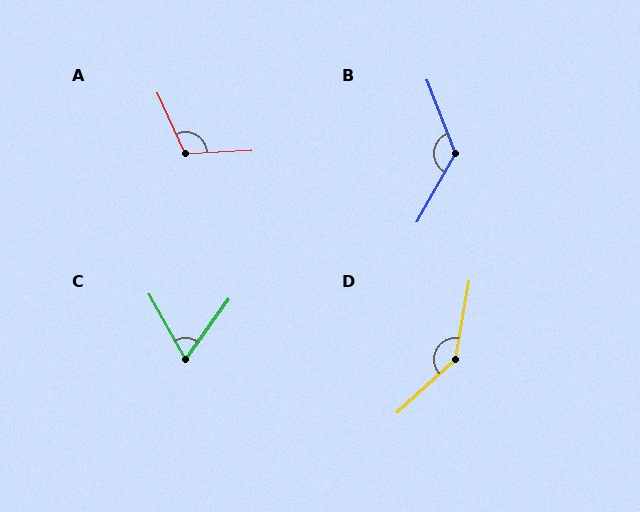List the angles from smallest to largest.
C (65°), A (111°), B (129°), D (142°).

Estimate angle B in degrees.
Approximately 129 degrees.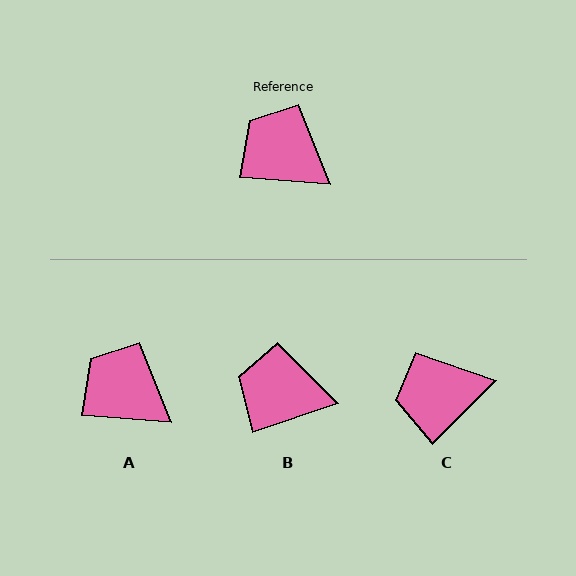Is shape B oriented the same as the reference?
No, it is off by about 23 degrees.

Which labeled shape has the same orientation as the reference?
A.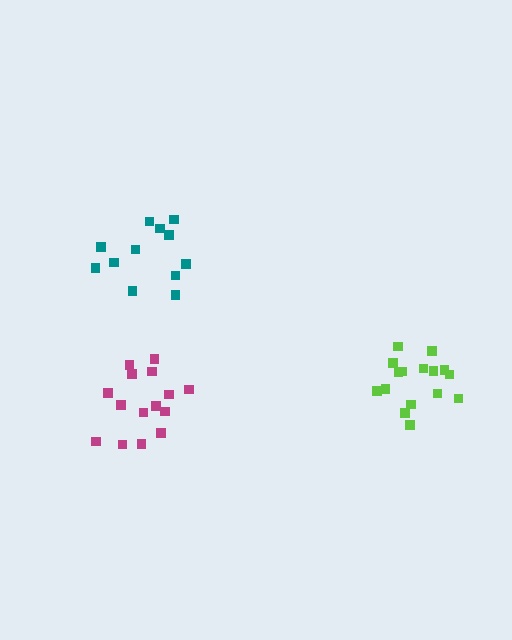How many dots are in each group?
Group 1: 12 dots, Group 2: 15 dots, Group 3: 16 dots (43 total).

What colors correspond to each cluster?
The clusters are colored: teal, magenta, lime.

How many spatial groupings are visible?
There are 3 spatial groupings.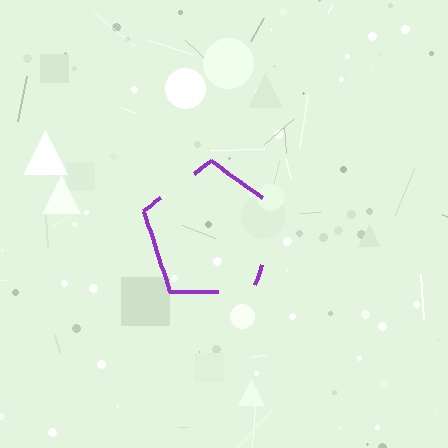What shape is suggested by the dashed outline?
The dashed outline suggests a pentagon.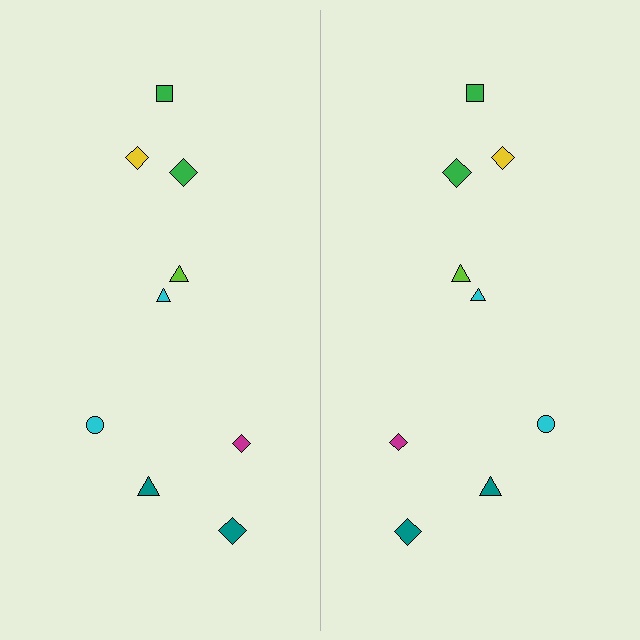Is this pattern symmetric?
Yes, this pattern has bilateral (reflection) symmetry.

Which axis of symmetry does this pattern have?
The pattern has a vertical axis of symmetry running through the center of the image.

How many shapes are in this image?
There are 18 shapes in this image.